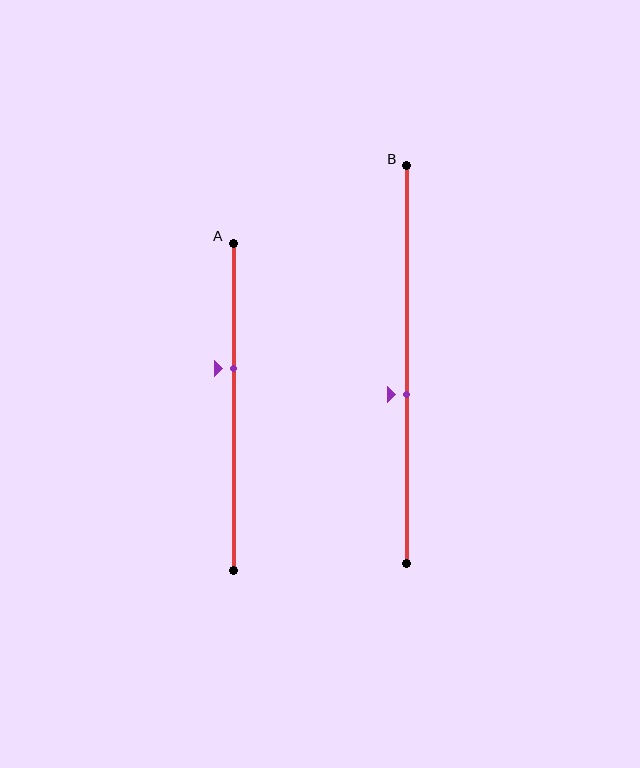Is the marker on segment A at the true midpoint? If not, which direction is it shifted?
No, the marker on segment A is shifted upward by about 12% of the segment length.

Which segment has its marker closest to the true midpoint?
Segment B has its marker closest to the true midpoint.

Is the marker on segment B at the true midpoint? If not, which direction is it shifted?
No, the marker on segment B is shifted downward by about 7% of the segment length.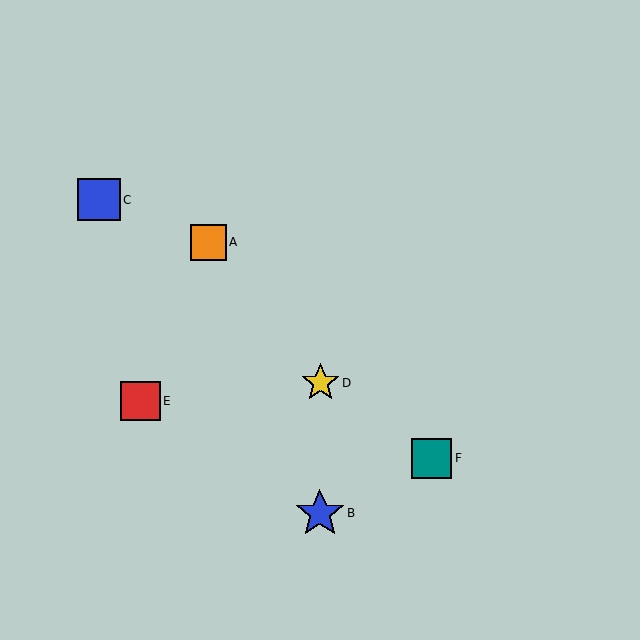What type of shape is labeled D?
Shape D is a yellow star.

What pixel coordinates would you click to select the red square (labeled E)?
Click at (140, 401) to select the red square E.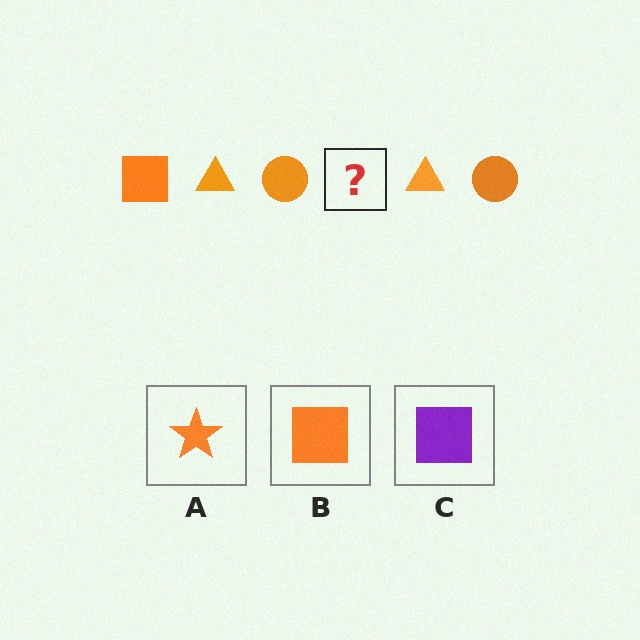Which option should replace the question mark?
Option B.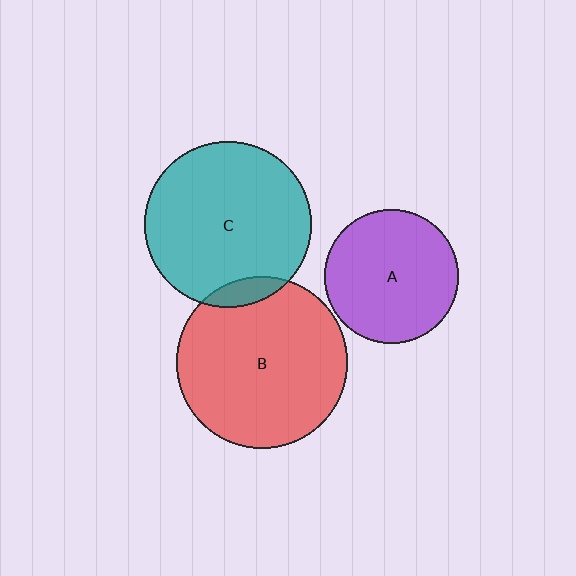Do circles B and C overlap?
Yes.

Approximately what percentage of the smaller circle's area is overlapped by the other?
Approximately 10%.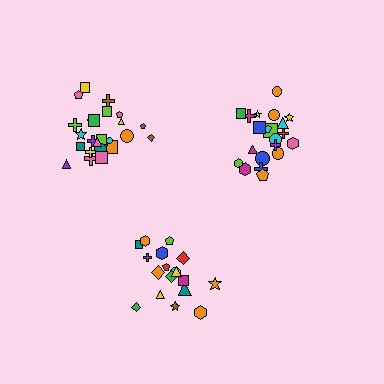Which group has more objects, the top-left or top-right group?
The top-left group.